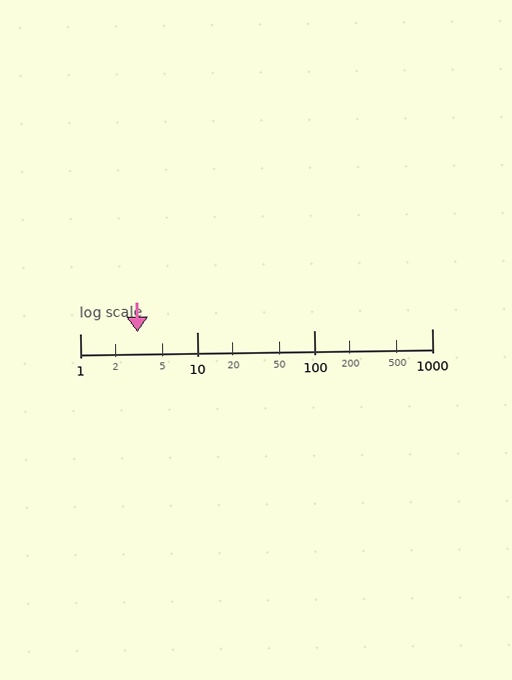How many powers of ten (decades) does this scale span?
The scale spans 3 decades, from 1 to 1000.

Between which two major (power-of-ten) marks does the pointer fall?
The pointer is between 1 and 10.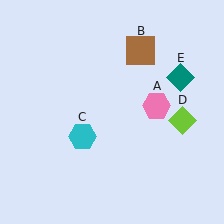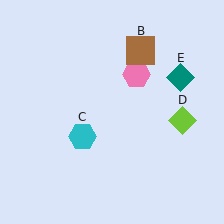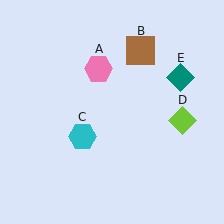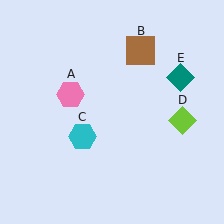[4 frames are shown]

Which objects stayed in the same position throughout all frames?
Brown square (object B) and cyan hexagon (object C) and lime diamond (object D) and teal diamond (object E) remained stationary.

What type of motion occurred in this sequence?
The pink hexagon (object A) rotated counterclockwise around the center of the scene.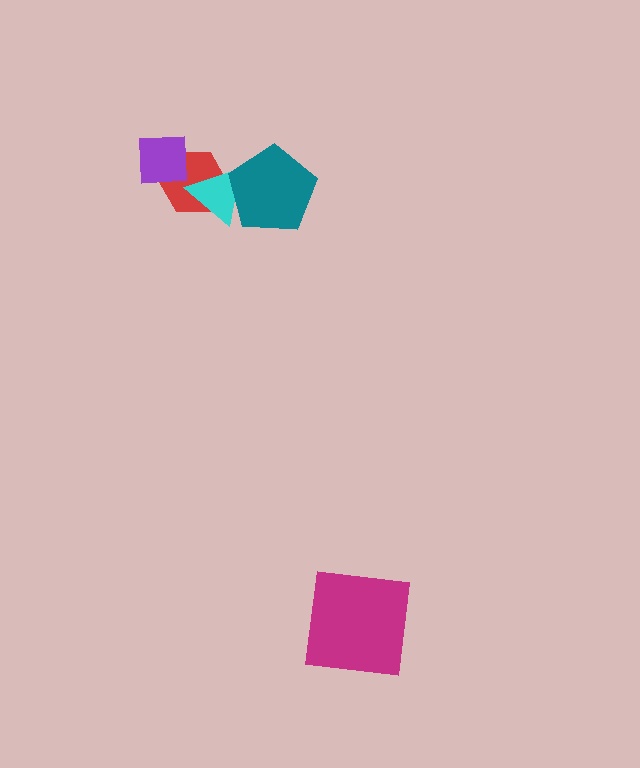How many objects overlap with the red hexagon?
2 objects overlap with the red hexagon.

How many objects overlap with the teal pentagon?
1 object overlaps with the teal pentagon.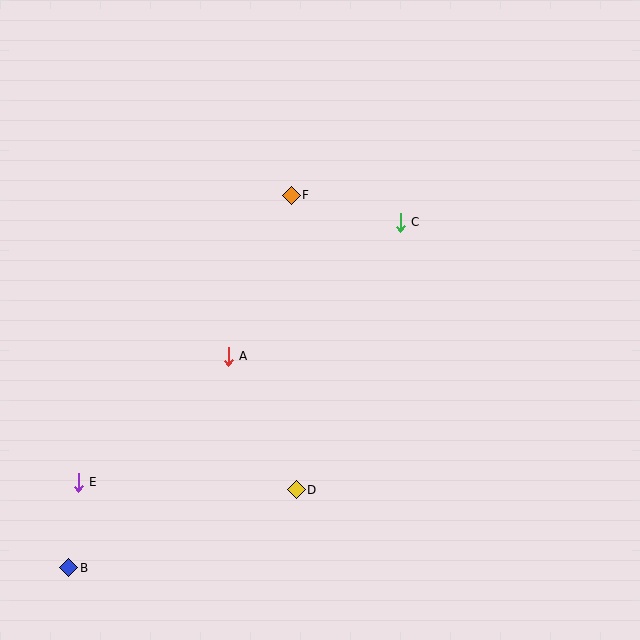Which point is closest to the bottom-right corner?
Point D is closest to the bottom-right corner.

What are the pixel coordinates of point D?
Point D is at (296, 490).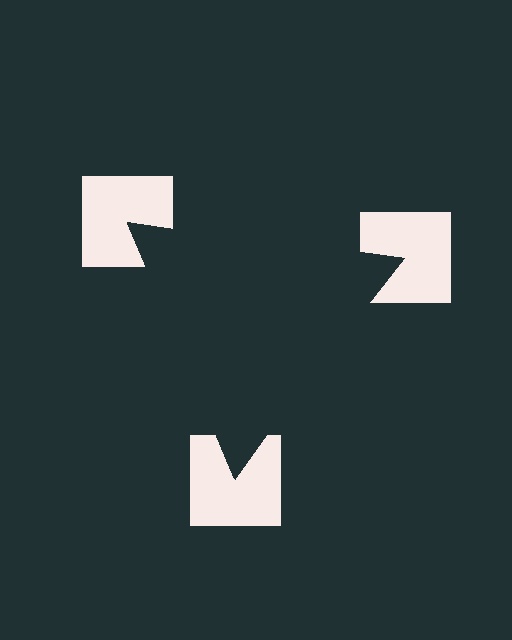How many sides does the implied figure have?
3 sides.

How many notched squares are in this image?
There are 3 — one at each vertex of the illusory triangle.